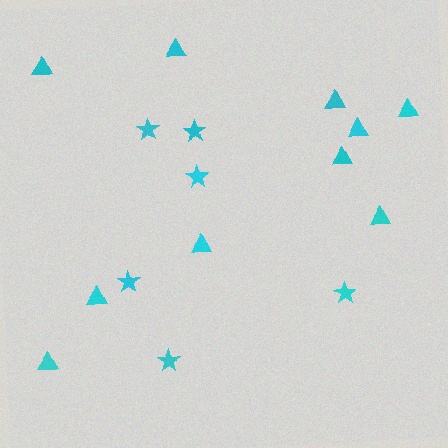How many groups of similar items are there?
There are 2 groups: one group of triangles (10) and one group of stars (6).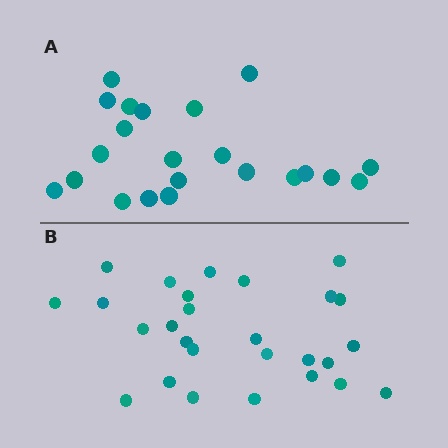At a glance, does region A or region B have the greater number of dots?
Region B (the bottom region) has more dots.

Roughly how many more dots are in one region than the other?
Region B has about 5 more dots than region A.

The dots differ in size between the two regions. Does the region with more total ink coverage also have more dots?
No. Region A has more total ink coverage because its dots are larger, but region B actually contains more individual dots. Total area can be misleading — the number of items is what matters here.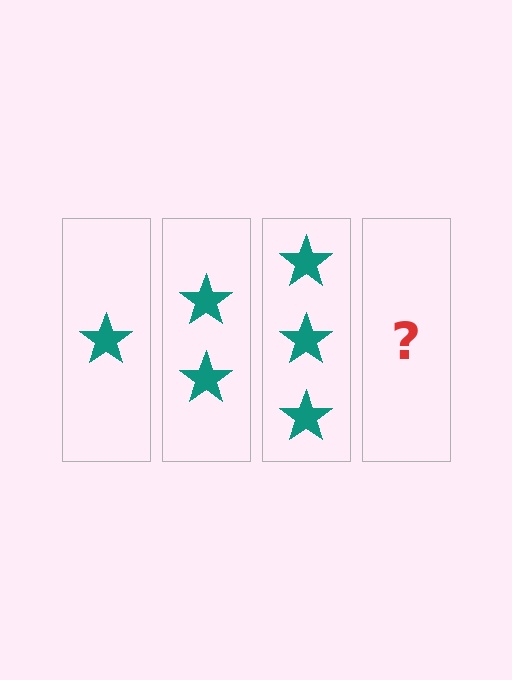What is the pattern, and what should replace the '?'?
The pattern is that each step adds one more star. The '?' should be 4 stars.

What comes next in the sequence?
The next element should be 4 stars.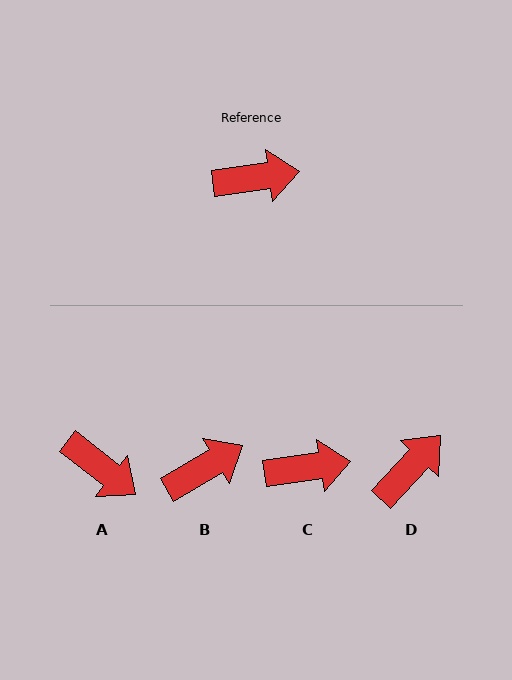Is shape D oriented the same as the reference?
No, it is off by about 39 degrees.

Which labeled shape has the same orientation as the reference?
C.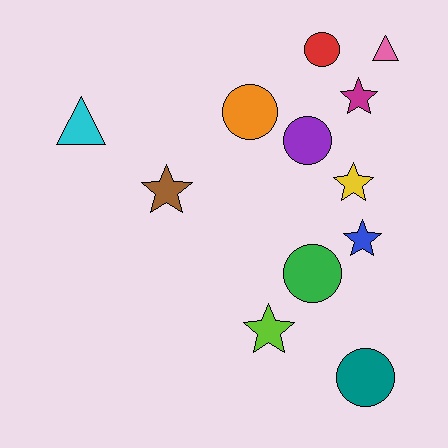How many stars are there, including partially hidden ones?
There are 5 stars.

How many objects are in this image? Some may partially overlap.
There are 12 objects.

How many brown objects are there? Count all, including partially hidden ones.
There is 1 brown object.